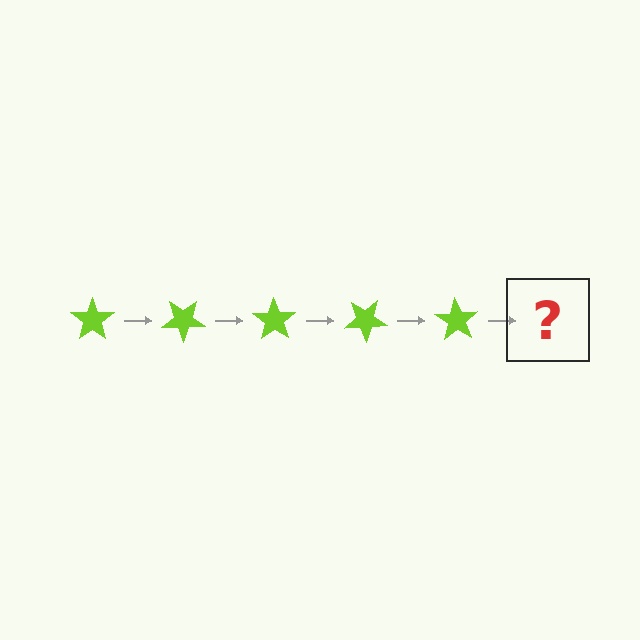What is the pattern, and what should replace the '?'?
The pattern is that the star rotates 35 degrees each step. The '?' should be a lime star rotated 175 degrees.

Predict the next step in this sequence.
The next step is a lime star rotated 175 degrees.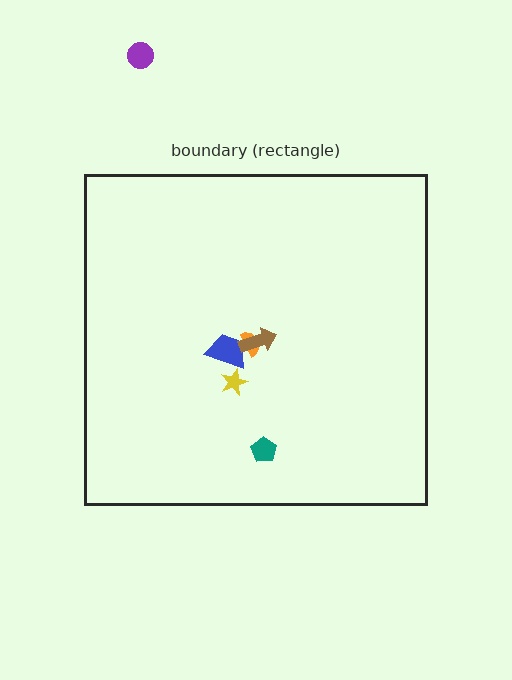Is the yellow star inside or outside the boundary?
Inside.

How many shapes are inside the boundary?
5 inside, 1 outside.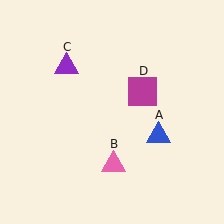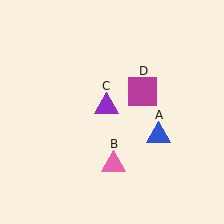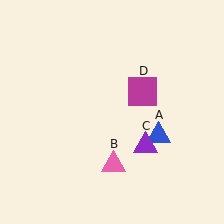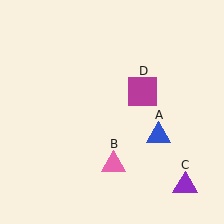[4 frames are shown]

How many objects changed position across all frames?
1 object changed position: purple triangle (object C).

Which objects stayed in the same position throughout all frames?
Blue triangle (object A) and pink triangle (object B) and magenta square (object D) remained stationary.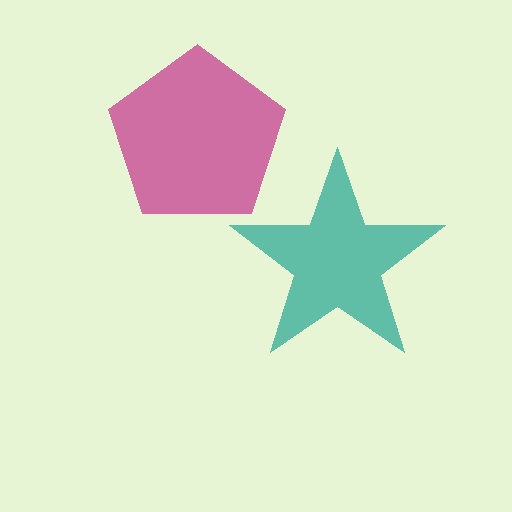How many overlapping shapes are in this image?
There are 2 overlapping shapes in the image.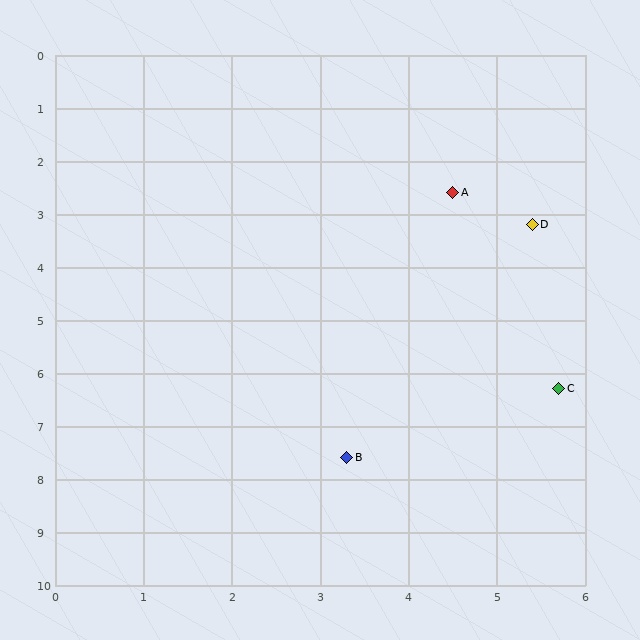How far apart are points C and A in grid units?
Points C and A are about 3.9 grid units apart.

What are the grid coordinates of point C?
Point C is at approximately (5.7, 6.3).